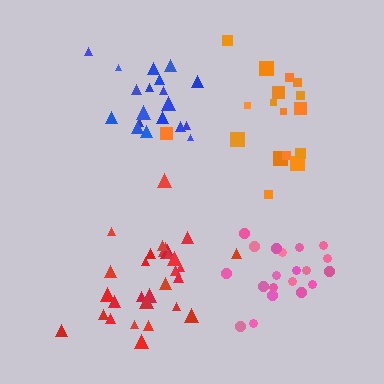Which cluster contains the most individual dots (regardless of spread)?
Red (29).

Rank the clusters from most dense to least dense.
red, blue, pink, orange.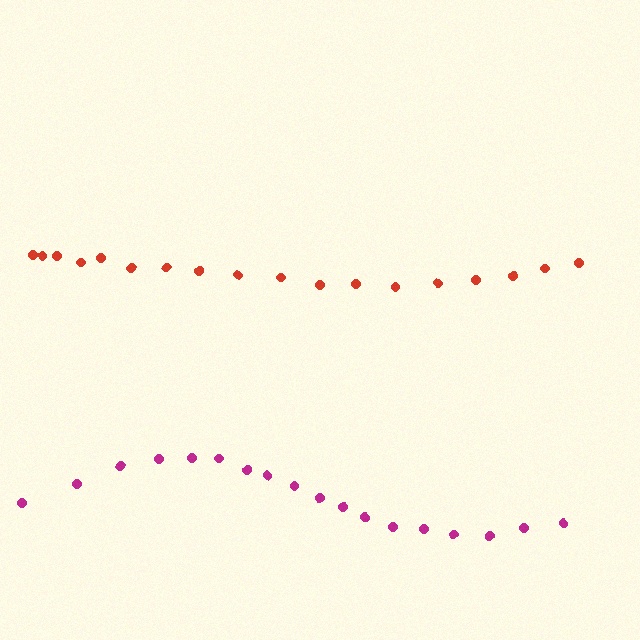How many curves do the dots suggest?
There are 2 distinct paths.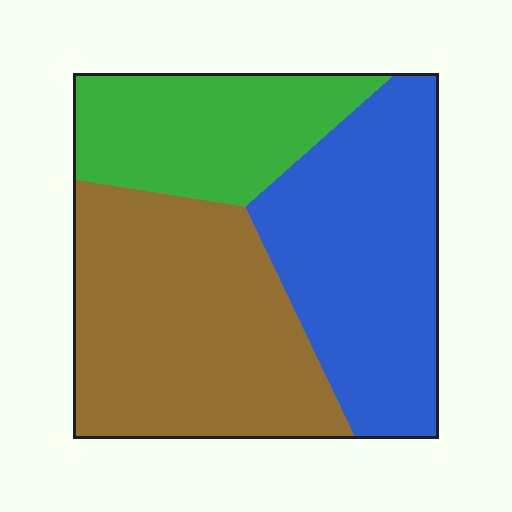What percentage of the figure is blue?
Blue takes up between a quarter and a half of the figure.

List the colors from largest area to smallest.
From largest to smallest: brown, blue, green.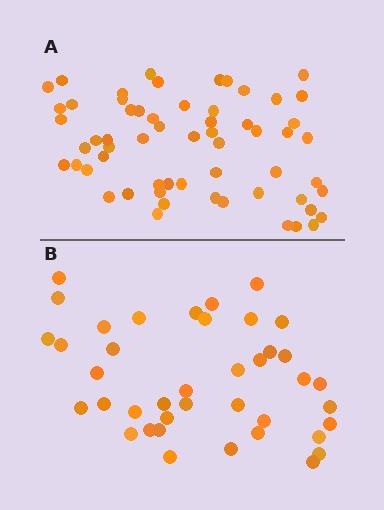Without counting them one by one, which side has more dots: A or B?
Region A (the top region) has more dots.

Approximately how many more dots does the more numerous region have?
Region A has approximately 20 more dots than region B.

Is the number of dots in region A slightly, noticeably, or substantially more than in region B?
Region A has substantially more. The ratio is roughly 1.5 to 1.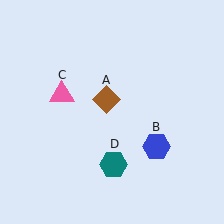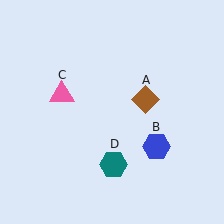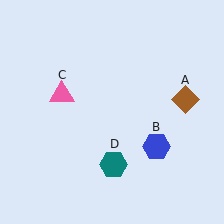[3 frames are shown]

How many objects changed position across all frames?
1 object changed position: brown diamond (object A).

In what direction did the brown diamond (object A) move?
The brown diamond (object A) moved right.